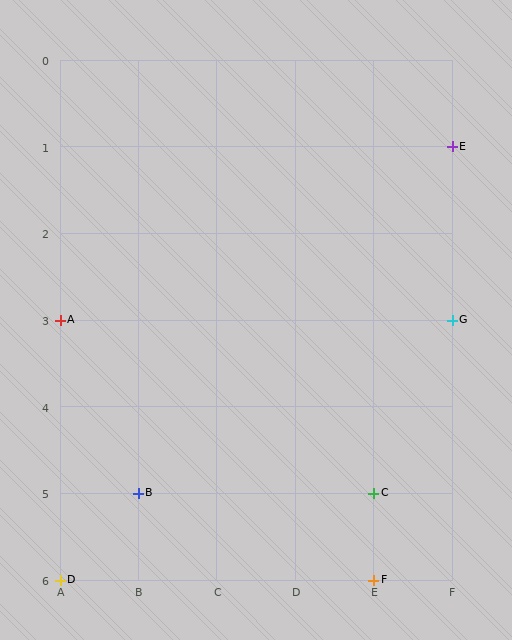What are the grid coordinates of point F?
Point F is at grid coordinates (E, 6).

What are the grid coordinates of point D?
Point D is at grid coordinates (A, 6).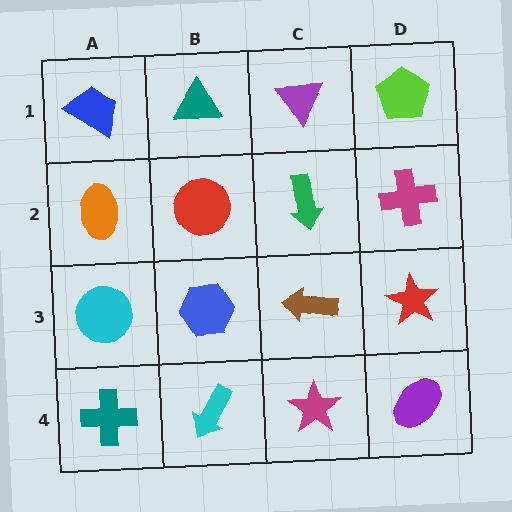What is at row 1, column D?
A lime pentagon.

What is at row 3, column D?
A red star.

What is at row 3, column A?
A cyan circle.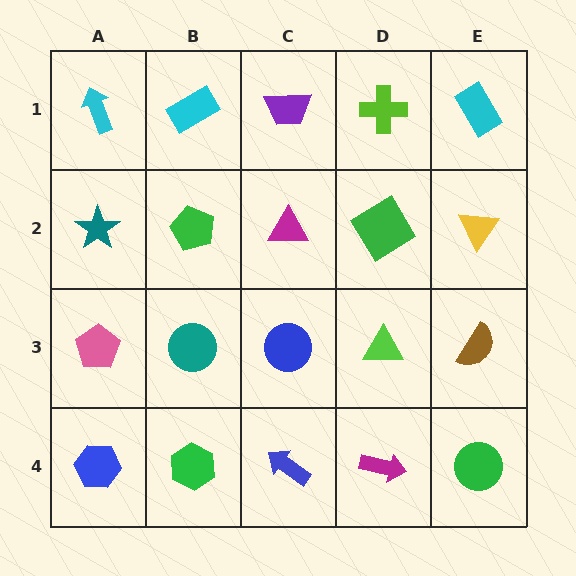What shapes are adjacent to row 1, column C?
A magenta triangle (row 2, column C), a cyan rectangle (row 1, column B), a lime cross (row 1, column D).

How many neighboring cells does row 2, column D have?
4.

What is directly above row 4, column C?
A blue circle.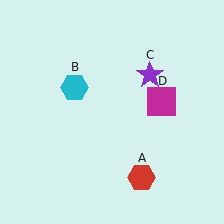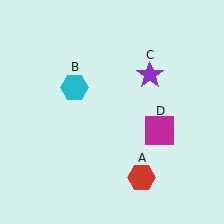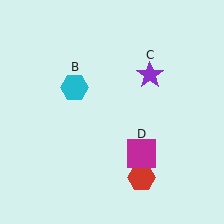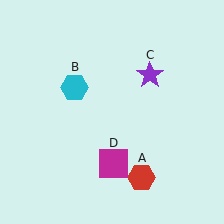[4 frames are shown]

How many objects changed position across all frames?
1 object changed position: magenta square (object D).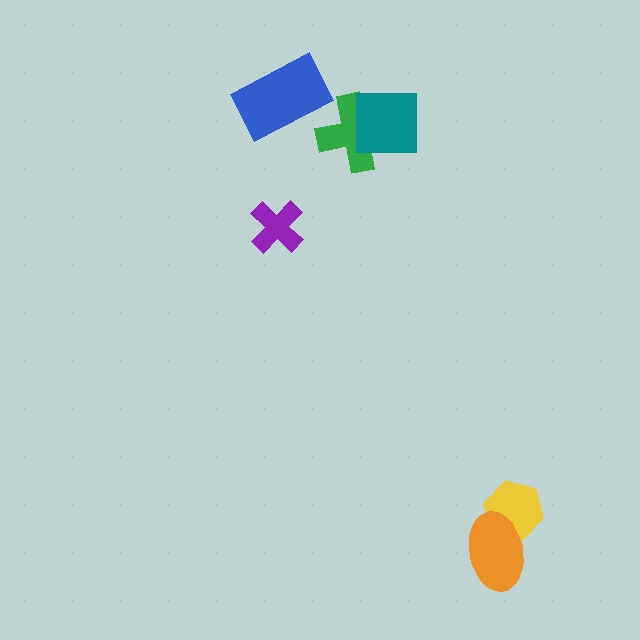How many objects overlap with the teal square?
1 object overlaps with the teal square.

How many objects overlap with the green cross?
1 object overlaps with the green cross.